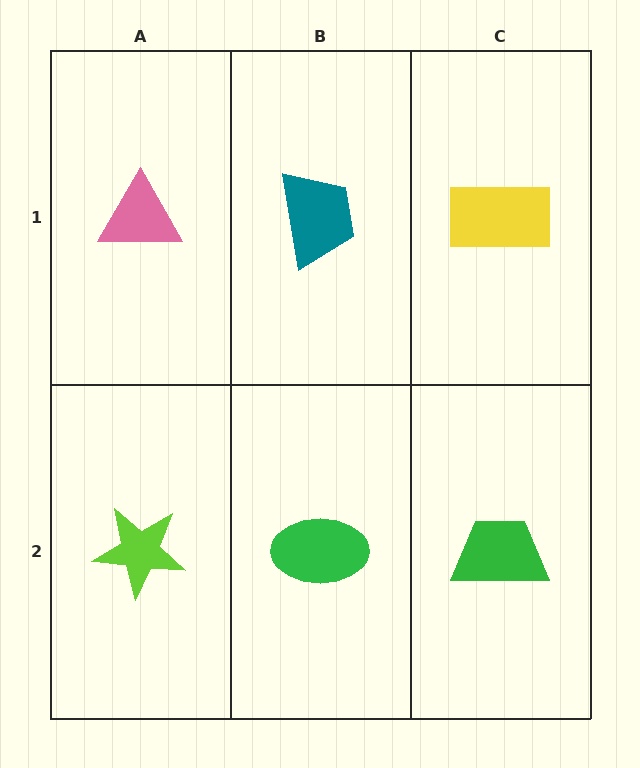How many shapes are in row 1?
3 shapes.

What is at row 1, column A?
A pink triangle.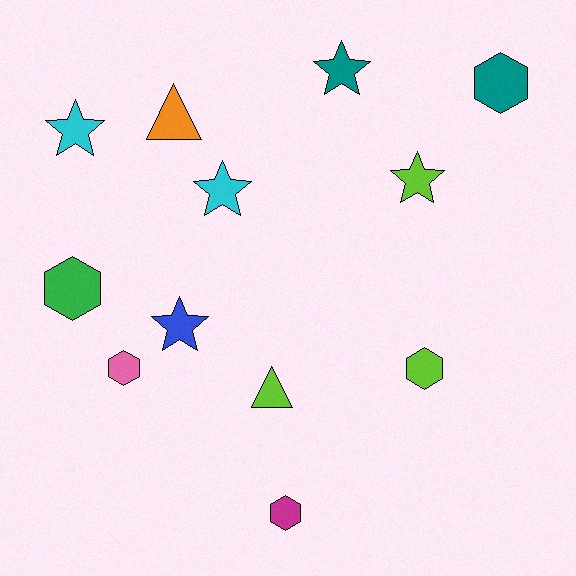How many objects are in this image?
There are 12 objects.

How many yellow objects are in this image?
There are no yellow objects.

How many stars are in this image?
There are 5 stars.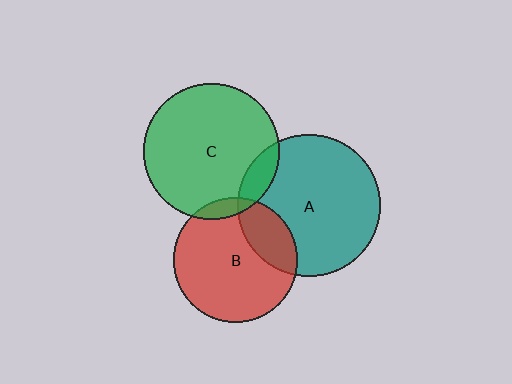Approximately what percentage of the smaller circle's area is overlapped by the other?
Approximately 10%.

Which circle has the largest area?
Circle A (teal).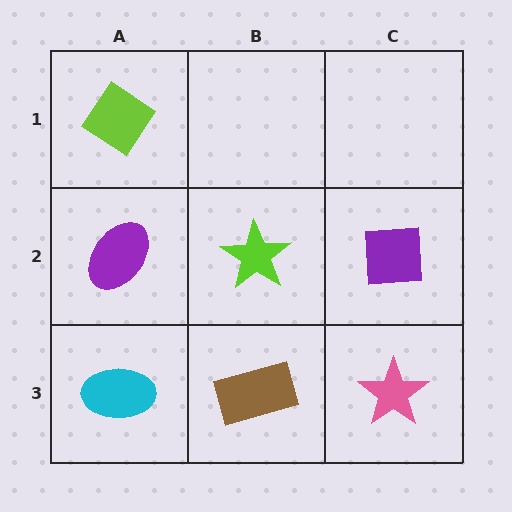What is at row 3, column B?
A brown rectangle.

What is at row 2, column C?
A purple square.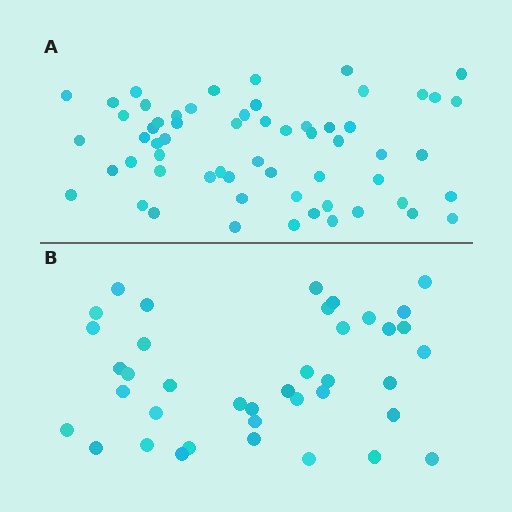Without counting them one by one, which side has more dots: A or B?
Region A (the top region) has more dots.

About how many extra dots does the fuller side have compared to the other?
Region A has approximately 20 more dots than region B.